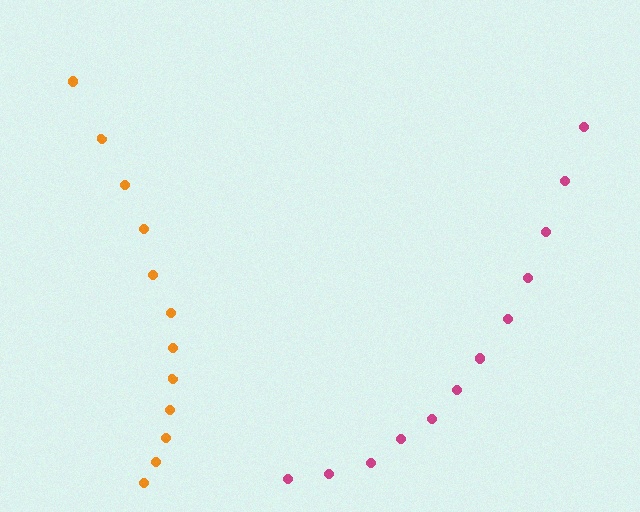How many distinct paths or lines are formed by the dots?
There are 2 distinct paths.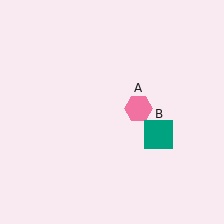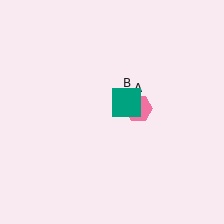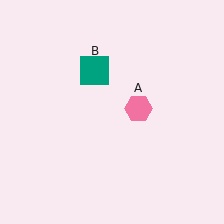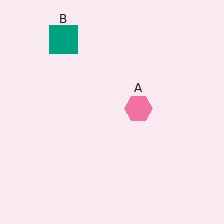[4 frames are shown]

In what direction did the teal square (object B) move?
The teal square (object B) moved up and to the left.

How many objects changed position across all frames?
1 object changed position: teal square (object B).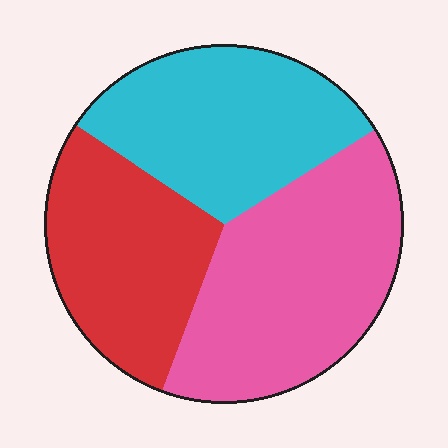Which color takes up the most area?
Pink, at roughly 40%.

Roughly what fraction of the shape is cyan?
Cyan covers roughly 30% of the shape.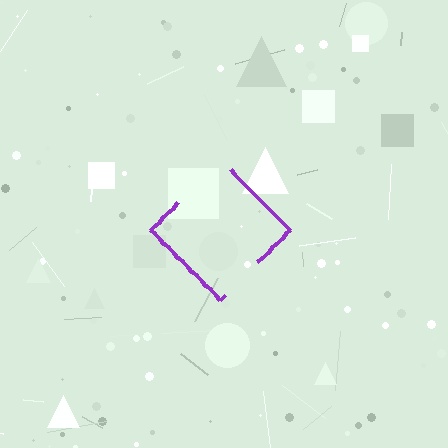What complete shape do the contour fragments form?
The contour fragments form a diamond.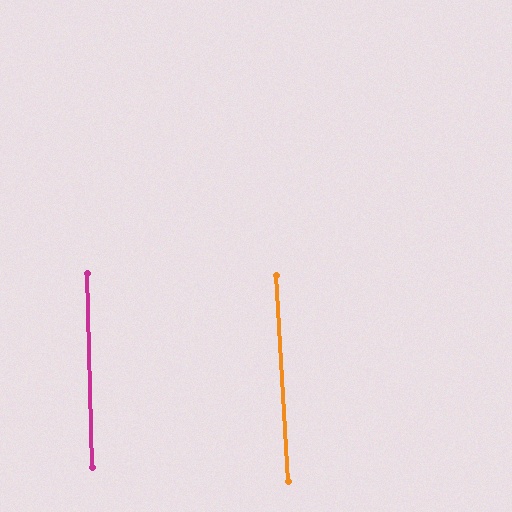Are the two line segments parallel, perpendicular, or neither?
Parallel — their directions differ by only 1.7°.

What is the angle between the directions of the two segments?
Approximately 2 degrees.